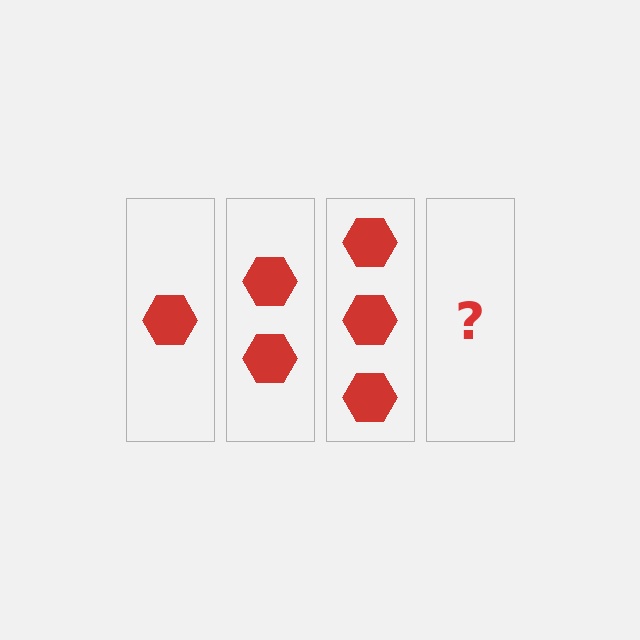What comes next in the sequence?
The next element should be 4 hexagons.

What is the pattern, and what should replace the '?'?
The pattern is that each step adds one more hexagon. The '?' should be 4 hexagons.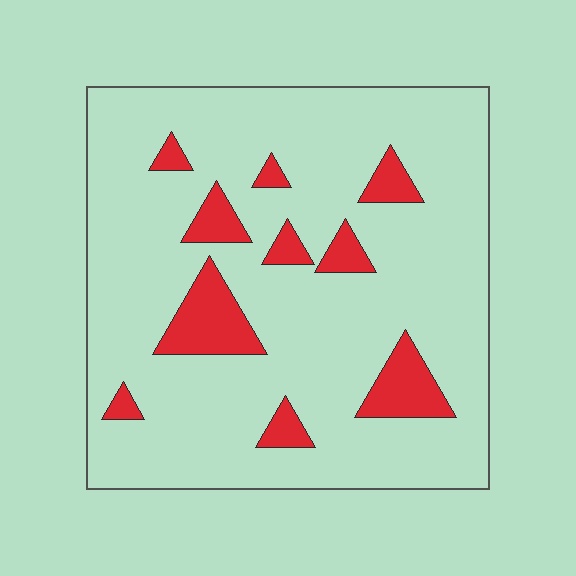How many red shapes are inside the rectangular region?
10.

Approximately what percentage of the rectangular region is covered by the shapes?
Approximately 15%.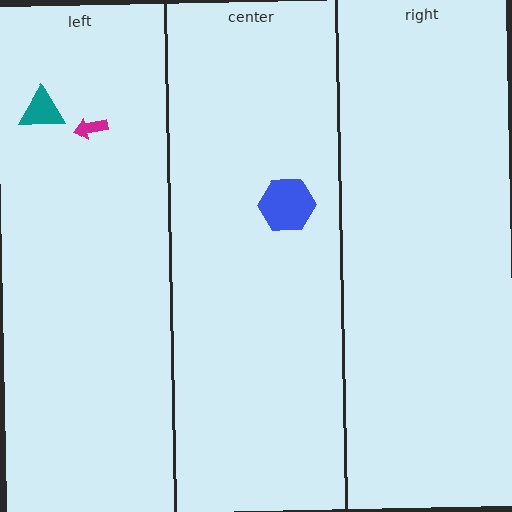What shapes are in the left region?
The magenta arrow, the teal triangle.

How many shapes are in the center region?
1.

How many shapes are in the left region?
2.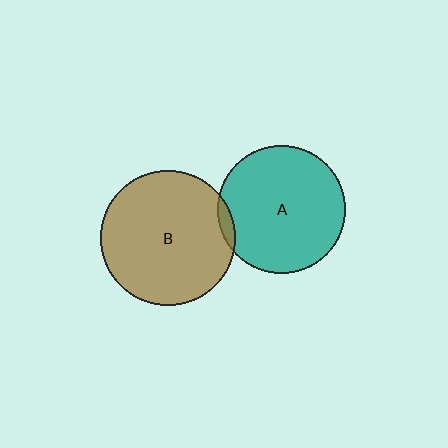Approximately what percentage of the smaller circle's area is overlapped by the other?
Approximately 5%.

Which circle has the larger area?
Circle B (brown).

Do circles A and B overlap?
Yes.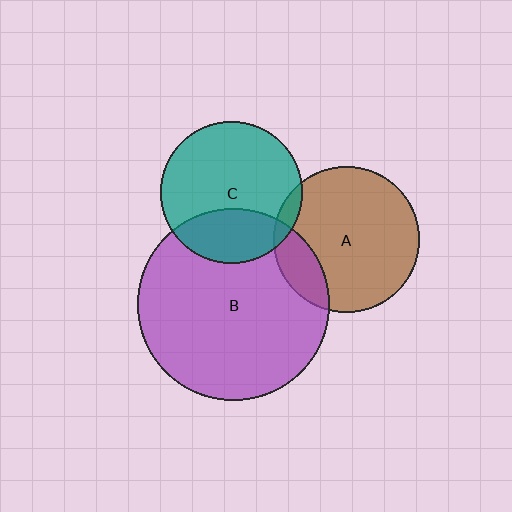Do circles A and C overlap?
Yes.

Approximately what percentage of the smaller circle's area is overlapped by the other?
Approximately 5%.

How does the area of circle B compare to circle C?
Approximately 1.8 times.